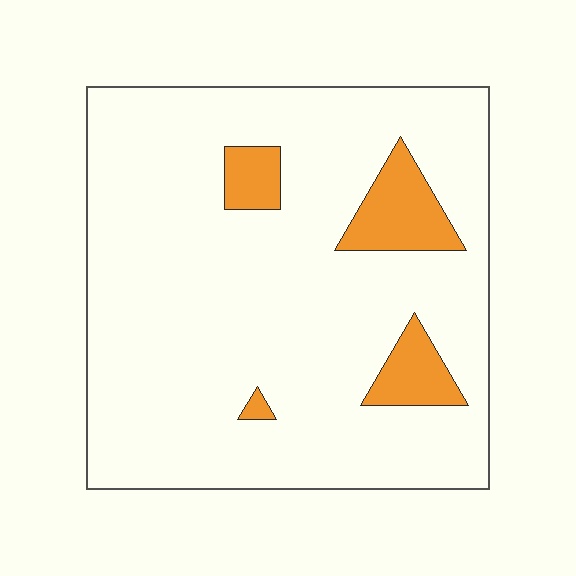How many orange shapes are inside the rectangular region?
4.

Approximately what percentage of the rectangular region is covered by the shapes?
Approximately 10%.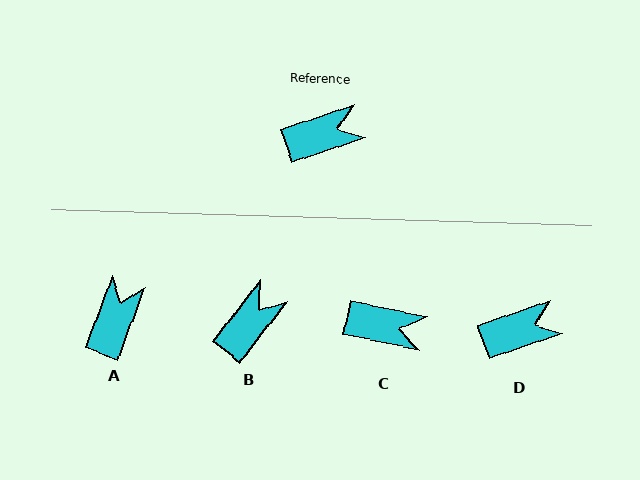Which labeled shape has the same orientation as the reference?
D.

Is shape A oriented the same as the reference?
No, it is off by about 51 degrees.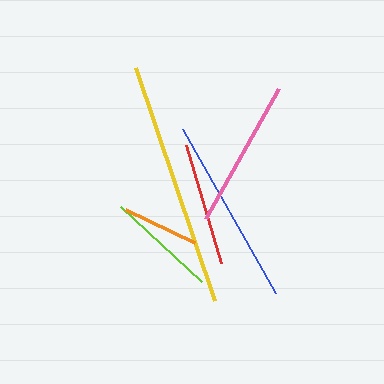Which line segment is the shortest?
The orange line is the shortest at approximately 77 pixels.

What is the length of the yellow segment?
The yellow segment is approximately 246 pixels long.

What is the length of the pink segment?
The pink segment is approximately 148 pixels long.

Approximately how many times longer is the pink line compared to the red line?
The pink line is approximately 1.2 times the length of the red line.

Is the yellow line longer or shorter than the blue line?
The yellow line is longer than the blue line.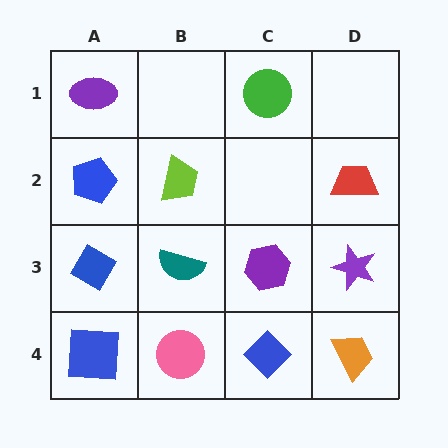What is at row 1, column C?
A green circle.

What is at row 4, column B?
A pink circle.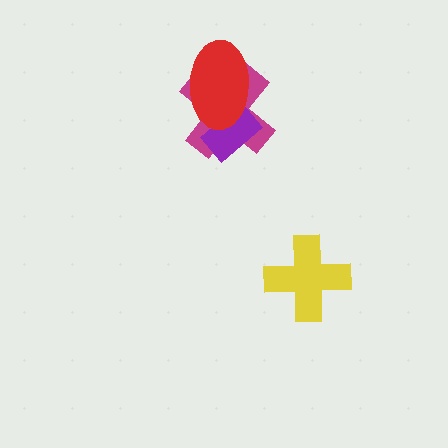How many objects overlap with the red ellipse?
2 objects overlap with the red ellipse.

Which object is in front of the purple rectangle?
The red ellipse is in front of the purple rectangle.